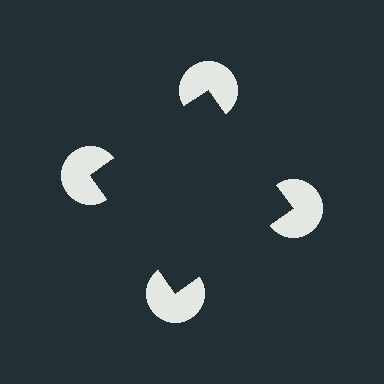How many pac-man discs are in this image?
There are 4 — one at each vertex of the illusory square.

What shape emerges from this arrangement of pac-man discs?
An illusory square — its edges are inferred from the aligned wedge cuts in the pac-man discs, not physically drawn.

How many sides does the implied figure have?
4 sides.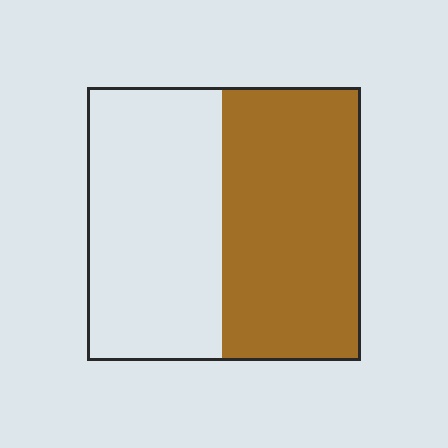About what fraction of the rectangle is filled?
About one half (1/2).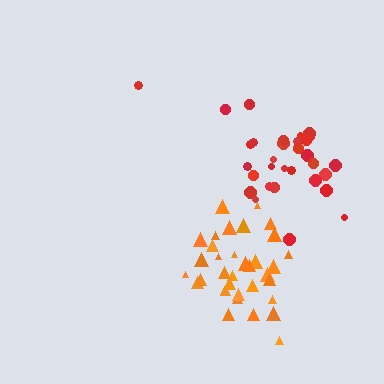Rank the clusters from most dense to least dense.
orange, red.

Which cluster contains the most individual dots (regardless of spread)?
Orange (35).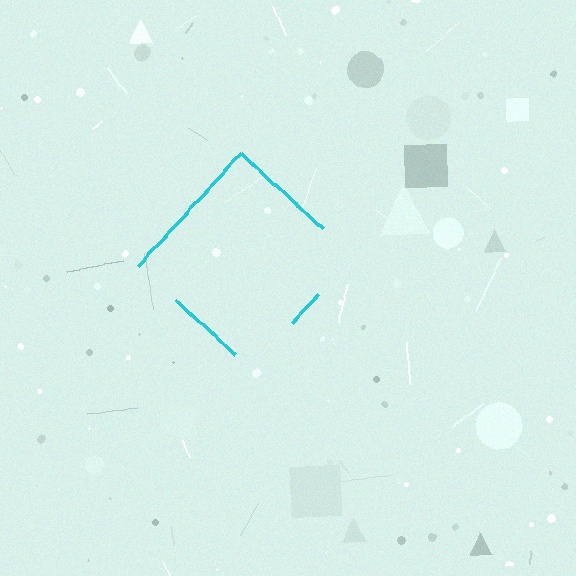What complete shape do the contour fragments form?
The contour fragments form a diamond.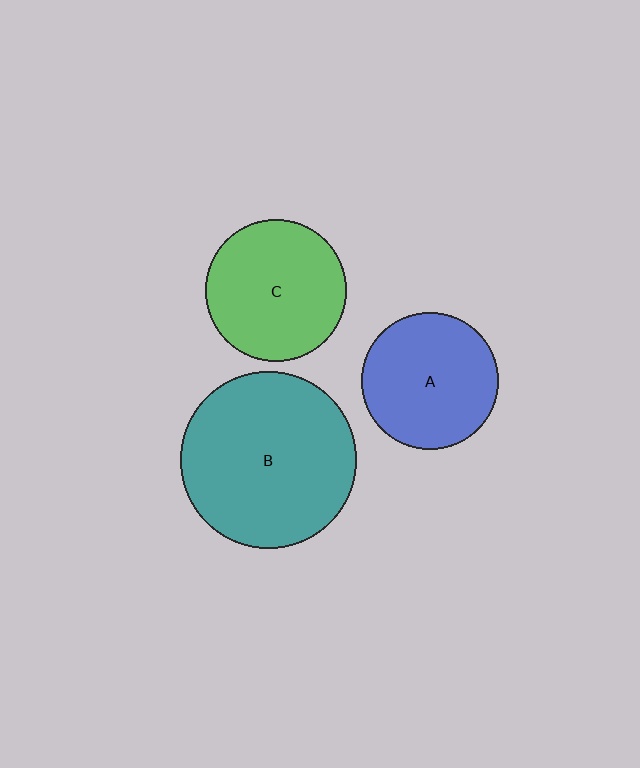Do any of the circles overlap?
No, none of the circles overlap.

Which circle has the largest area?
Circle B (teal).